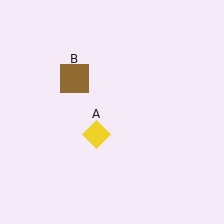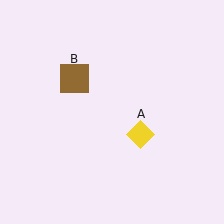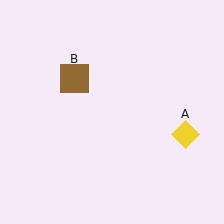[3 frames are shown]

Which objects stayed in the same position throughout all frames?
Brown square (object B) remained stationary.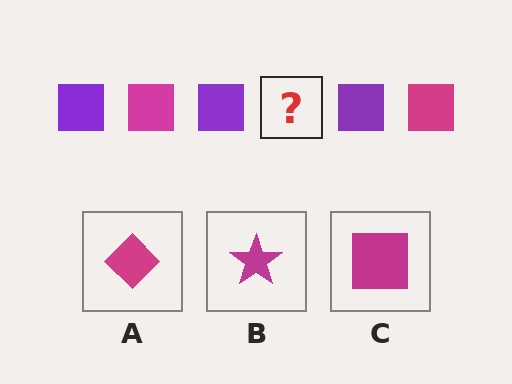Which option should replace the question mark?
Option C.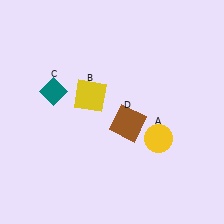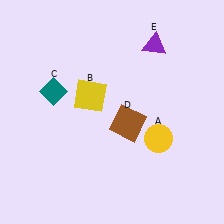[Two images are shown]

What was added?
A purple triangle (E) was added in Image 2.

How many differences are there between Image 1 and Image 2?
There is 1 difference between the two images.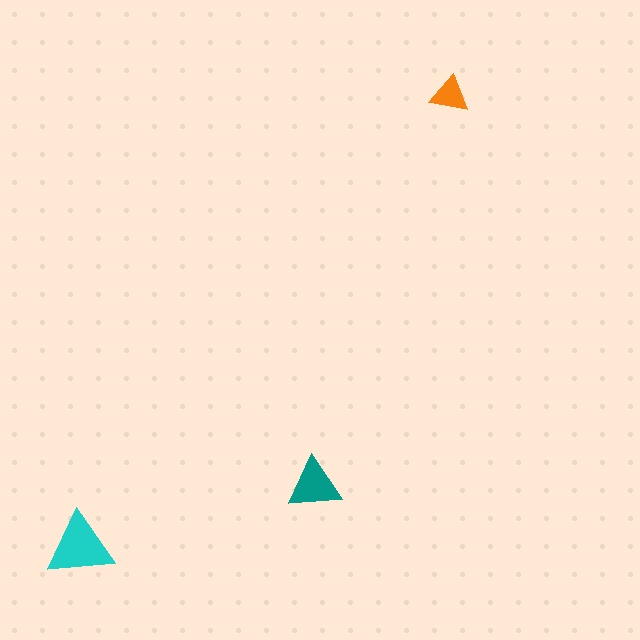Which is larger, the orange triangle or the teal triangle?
The teal one.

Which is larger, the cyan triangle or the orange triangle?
The cyan one.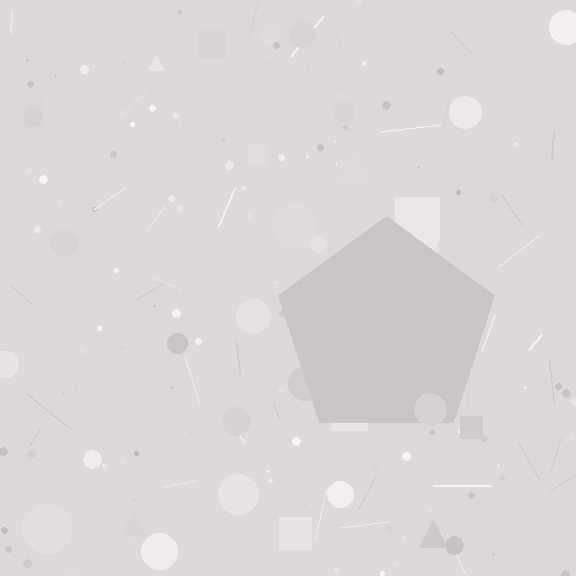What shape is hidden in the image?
A pentagon is hidden in the image.